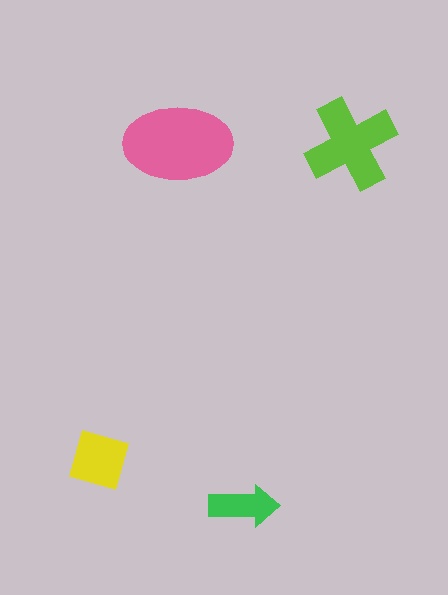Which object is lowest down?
The green arrow is bottommost.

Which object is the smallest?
The green arrow.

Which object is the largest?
The pink ellipse.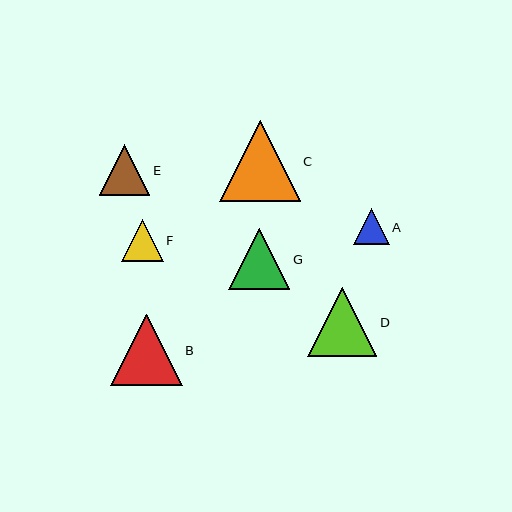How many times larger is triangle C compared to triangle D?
Triangle C is approximately 1.2 times the size of triangle D.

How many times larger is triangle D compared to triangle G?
Triangle D is approximately 1.1 times the size of triangle G.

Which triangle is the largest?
Triangle C is the largest with a size of approximately 81 pixels.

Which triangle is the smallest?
Triangle A is the smallest with a size of approximately 36 pixels.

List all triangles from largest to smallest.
From largest to smallest: C, B, D, G, E, F, A.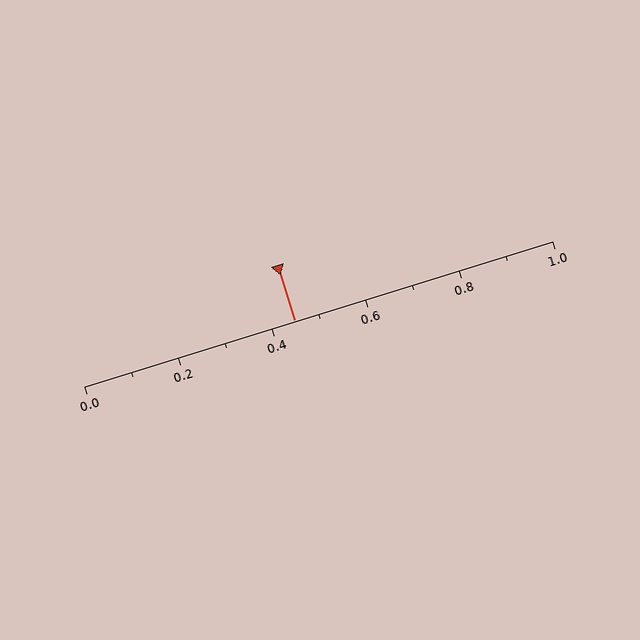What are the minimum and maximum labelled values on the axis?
The axis runs from 0.0 to 1.0.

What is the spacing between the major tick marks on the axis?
The major ticks are spaced 0.2 apart.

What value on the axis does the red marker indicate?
The marker indicates approximately 0.45.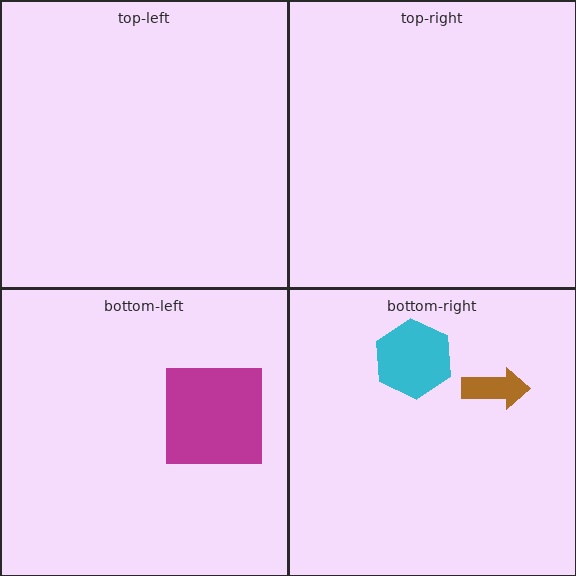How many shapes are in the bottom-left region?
1.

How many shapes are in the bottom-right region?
2.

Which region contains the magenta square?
The bottom-left region.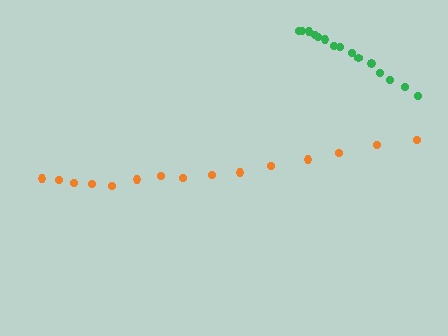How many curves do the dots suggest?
There are 2 distinct paths.